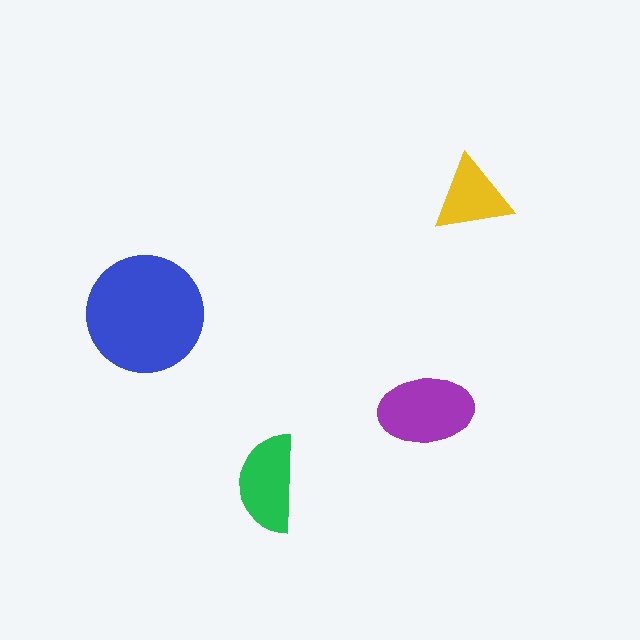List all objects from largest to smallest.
The blue circle, the purple ellipse, the green semicircle, the yellow triangle.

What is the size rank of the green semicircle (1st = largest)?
3rd.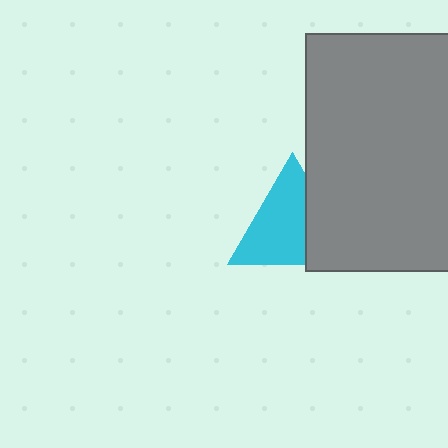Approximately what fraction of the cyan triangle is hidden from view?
Roughly 32% of the cyan triangle is hidden behind the gray rectangle.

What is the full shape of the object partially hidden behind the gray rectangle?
The partially hidden object is a cyan triangle.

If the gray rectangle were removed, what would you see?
You would see the complete cyan triangle.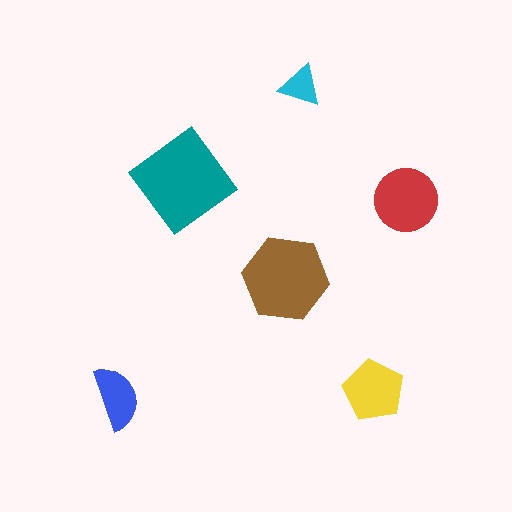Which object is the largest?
The teal diamond.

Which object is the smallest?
The cyan triangle.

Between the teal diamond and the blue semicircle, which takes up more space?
The teal diamond.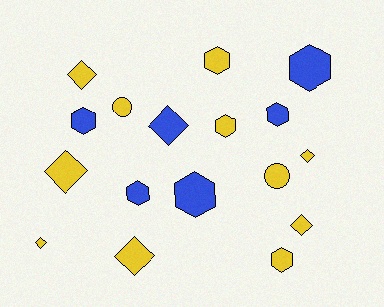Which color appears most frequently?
Yellow, with 11 objects.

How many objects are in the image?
There are 17 objects.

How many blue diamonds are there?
There is 1 blue diamond.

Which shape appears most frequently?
Hexagon, with 8 objects.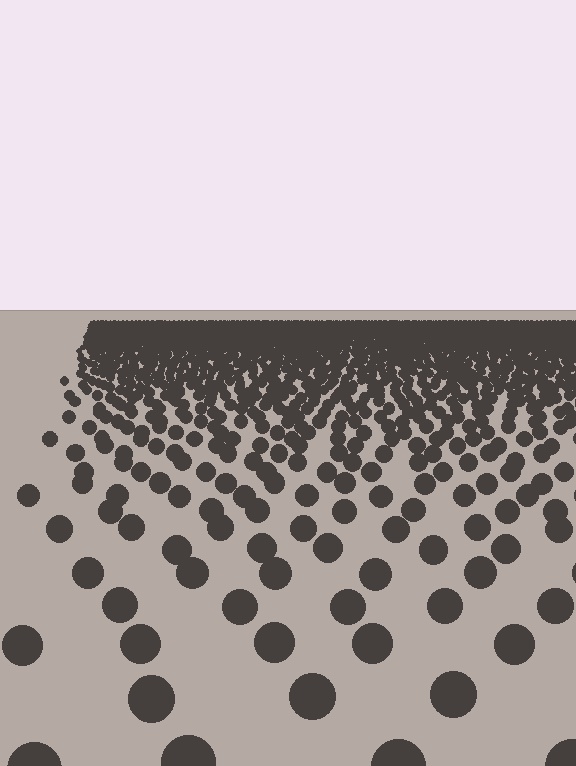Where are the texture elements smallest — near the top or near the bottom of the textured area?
Near the top.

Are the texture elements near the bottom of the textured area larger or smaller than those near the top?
Larger. Near the bottom, elements are closer to the viewer and appear at a bigger on-screen size.